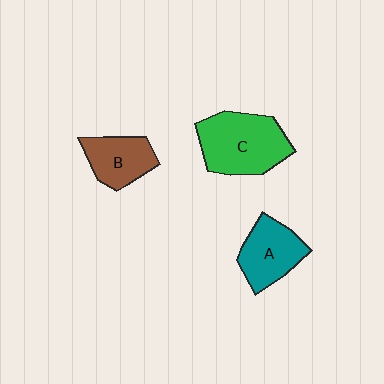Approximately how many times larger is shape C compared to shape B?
Approximately 1.6 times.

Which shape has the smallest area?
Shape B (brown).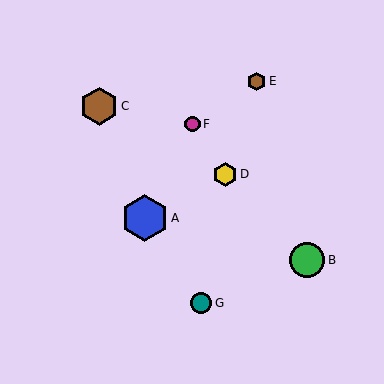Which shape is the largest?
The blue hexagon (labeled A) is the largest.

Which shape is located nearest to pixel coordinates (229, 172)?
The yellow hexagon (labeled D) at (225, 174) is nearest to that location.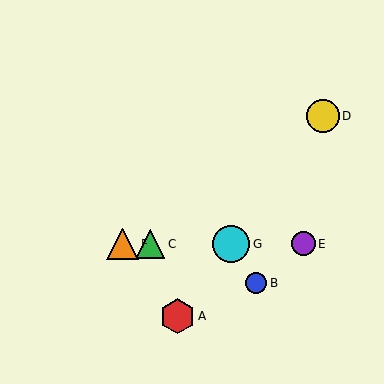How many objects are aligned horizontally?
4 objects (C, E, F, G) are aligned horizontally.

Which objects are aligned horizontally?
Objects C, E, F, G are aligned horizontally.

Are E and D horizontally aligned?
No, E is at y≈244 and D is at y≈116.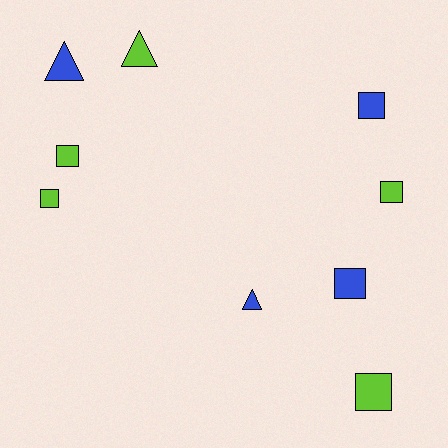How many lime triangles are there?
There is 1 lime triangle.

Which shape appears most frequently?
Square, with 6 objects.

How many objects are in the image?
There are 9 objects.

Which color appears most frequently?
Lime, with 5 objects.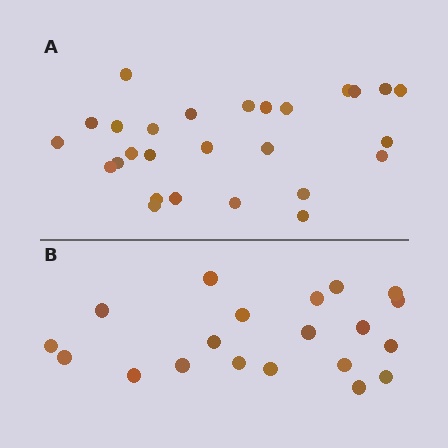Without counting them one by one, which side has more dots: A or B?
Region A (the top region) has more dots.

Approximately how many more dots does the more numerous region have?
Region A has roughly 8 or so more dots than region B.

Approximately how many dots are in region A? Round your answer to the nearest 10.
About 30 dots. (The exact count is 27, which rounds to 30.)